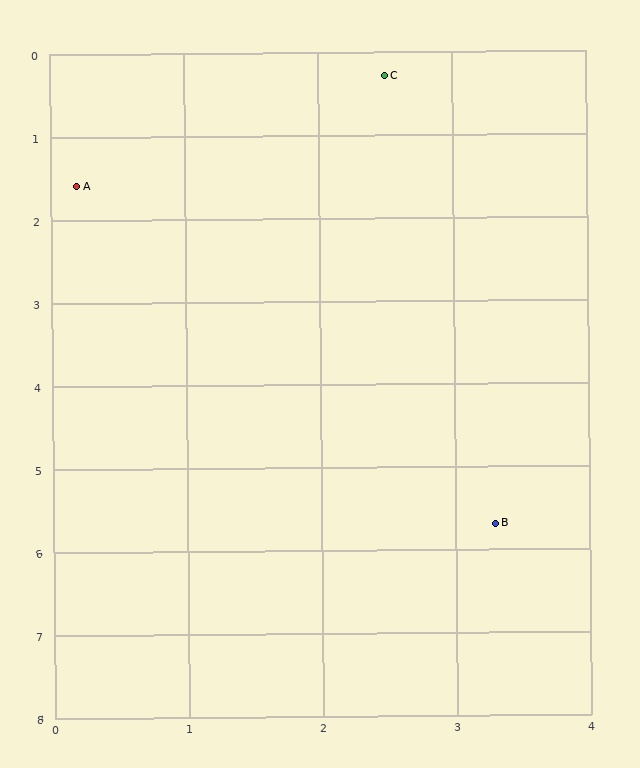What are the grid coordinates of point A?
Point A is at approximately (0.2, 1.6).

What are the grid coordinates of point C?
Point C is at approximately (2.5, 0.3).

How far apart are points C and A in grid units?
Points C and A are about 2.6 grid units apart.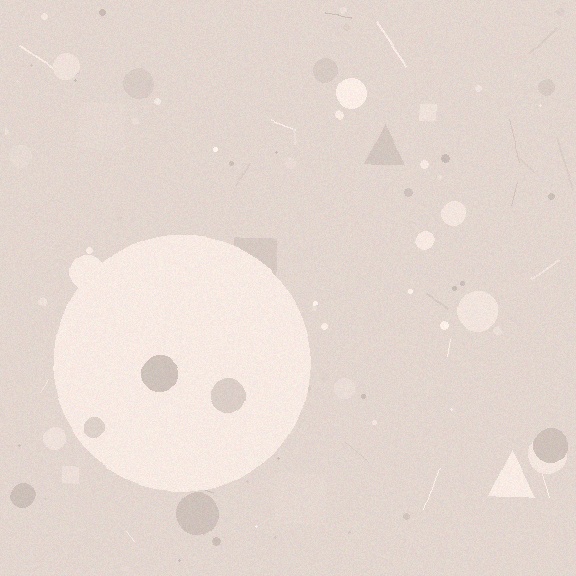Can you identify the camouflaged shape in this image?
The camouflaged shape is a circle.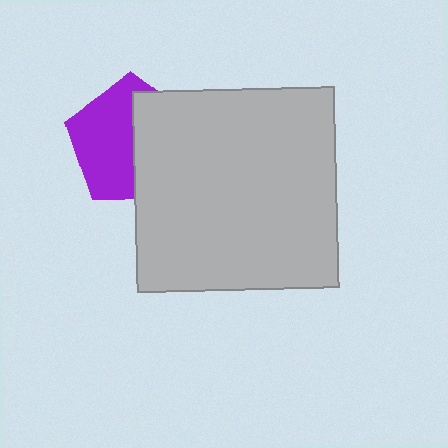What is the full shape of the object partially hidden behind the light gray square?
The partially hidden object is a purple pentagon.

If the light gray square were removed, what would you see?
You would see the complete purple pentagon.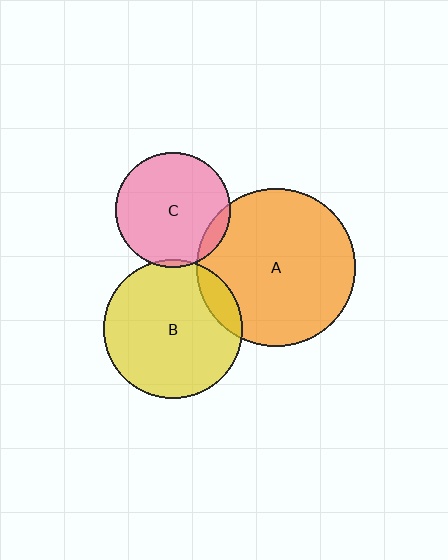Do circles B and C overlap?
Yes.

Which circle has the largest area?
Circle A (orange).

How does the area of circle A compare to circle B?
Approximately 1.3 times.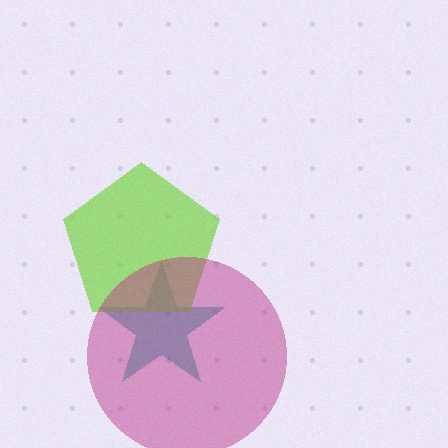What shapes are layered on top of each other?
The layered shapes are: a teal star, a lime pentagon, a magenta circle.